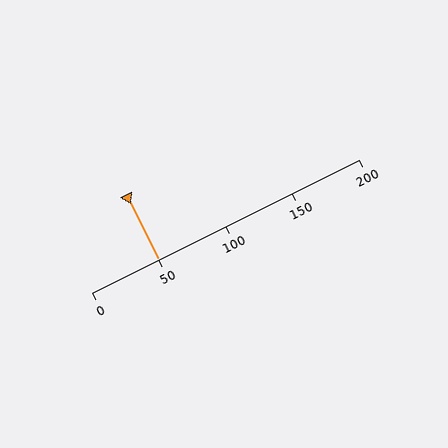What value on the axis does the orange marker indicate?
The marker indicates approximately 50.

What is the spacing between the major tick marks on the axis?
The major ticks are spaced 50 apart.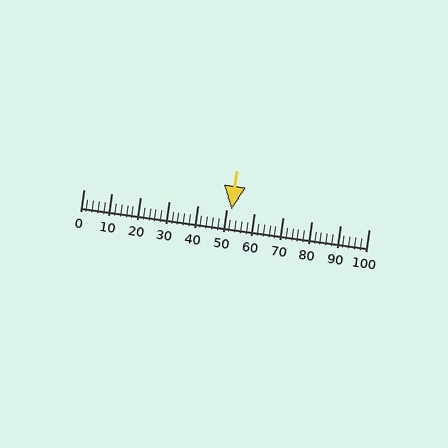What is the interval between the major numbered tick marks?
The major tick marks are spaced 10 units apart.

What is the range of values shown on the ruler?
The ruler shows values from 0 to 100.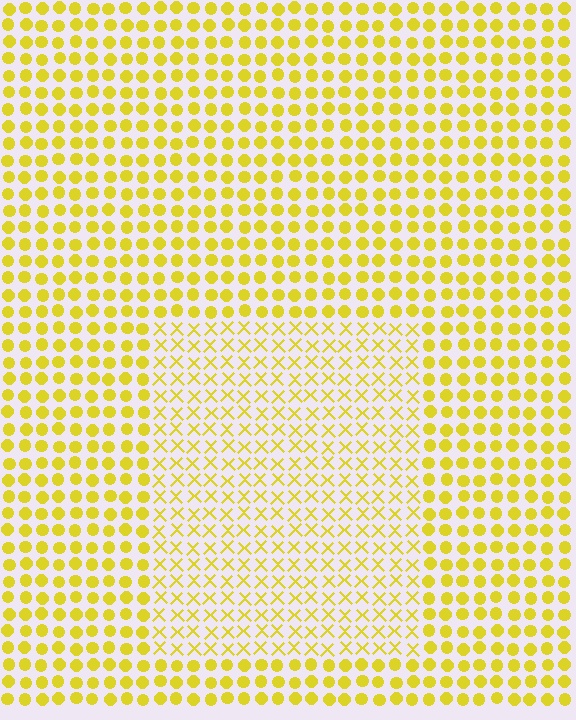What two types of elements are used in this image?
The image uses X marks inside the rectangle region and circles outside it.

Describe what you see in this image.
The image is filled with small yellow elements arranged in a uniform grid. A rectangle-shaped region contains X marks, while the surrounding area contains circles. The boundary is defined purely by the change in element shape.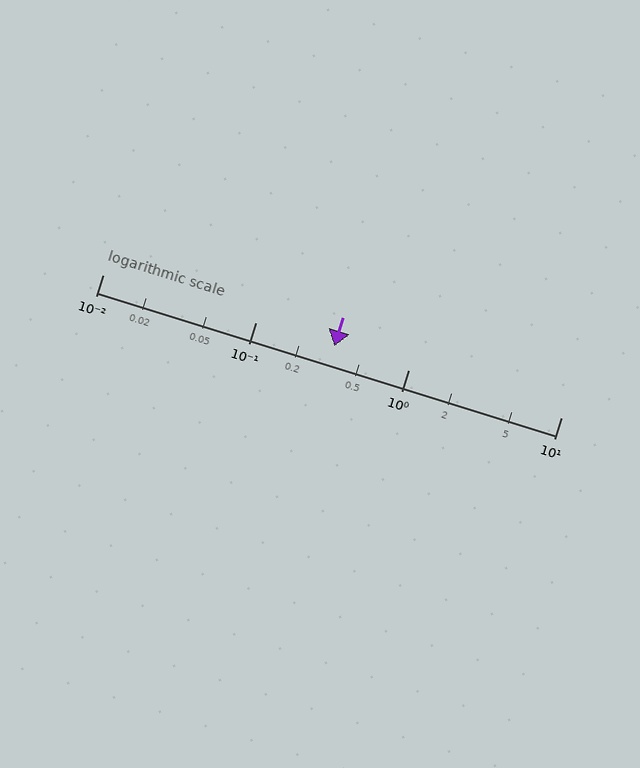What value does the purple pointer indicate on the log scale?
The pointer indicates approximately 0.33.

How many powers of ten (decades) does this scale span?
The scale spans 3 decades, from 0.01 to 10.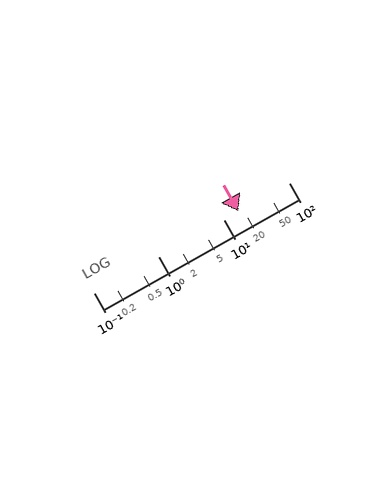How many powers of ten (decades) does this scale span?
The scale spans 3 decades, from 0.1 to 100.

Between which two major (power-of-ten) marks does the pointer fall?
The pointer is between 10 and 100.